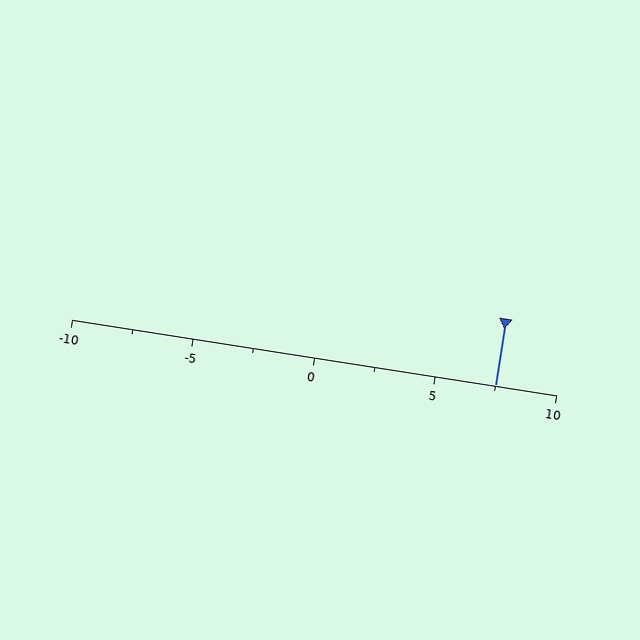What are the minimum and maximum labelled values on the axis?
The axis runs from -10 to 10.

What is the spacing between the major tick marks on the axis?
The major ticks are spaced 5 apart.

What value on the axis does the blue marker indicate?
The marker indicates approximately 7.5.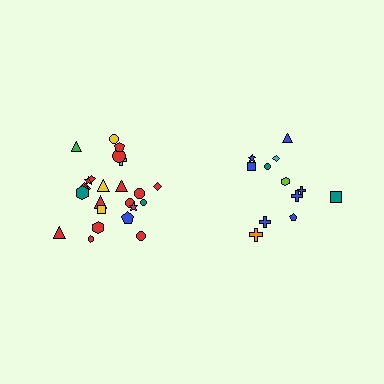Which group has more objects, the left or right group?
The left group.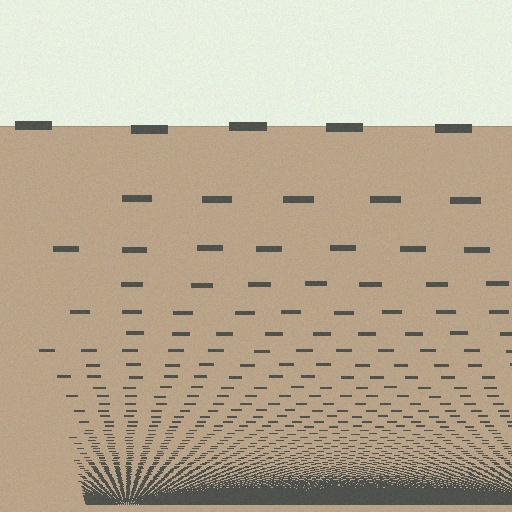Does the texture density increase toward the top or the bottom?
Density increases toward the bottom.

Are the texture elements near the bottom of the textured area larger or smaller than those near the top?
Smaller. The gradient is inverted — elements near the bottom are smaller and denser.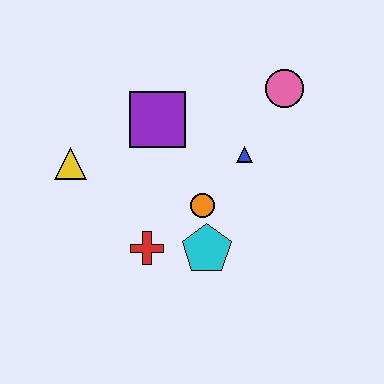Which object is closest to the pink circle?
The blue triangle is closest to the pink circle.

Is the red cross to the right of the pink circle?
No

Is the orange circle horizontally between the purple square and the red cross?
No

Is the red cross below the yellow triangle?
Yes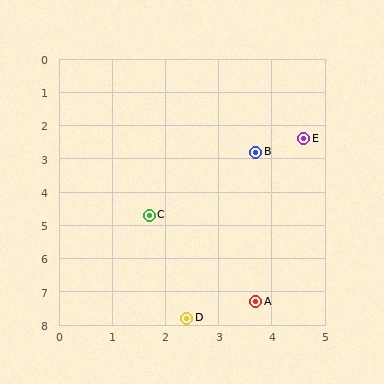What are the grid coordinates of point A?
Point A is at approximately (3.7, 7.3).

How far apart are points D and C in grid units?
Points D and C are about 3.2 grid units apart.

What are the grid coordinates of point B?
Point B is at approximately (3.7, 2.8).